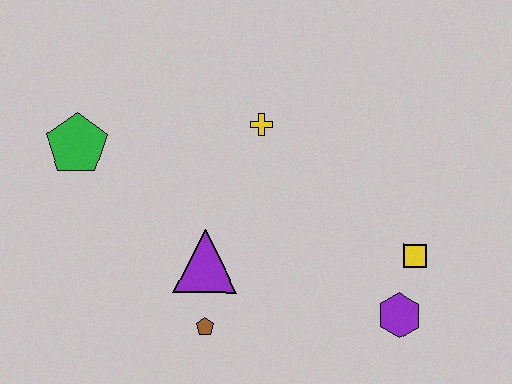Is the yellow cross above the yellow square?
Yes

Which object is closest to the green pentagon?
The purple triangle is closest to the green pentagon.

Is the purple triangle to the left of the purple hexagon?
Yes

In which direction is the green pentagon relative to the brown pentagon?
The green pentagon is above the brown pentagon.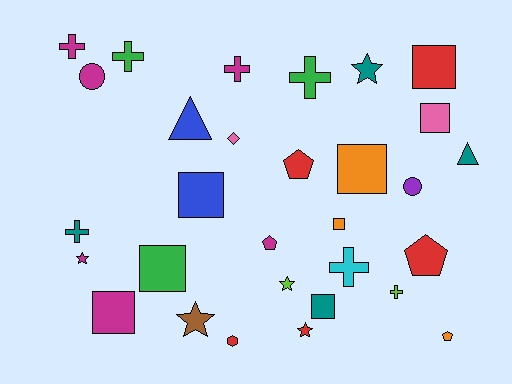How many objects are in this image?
There are 30 objects.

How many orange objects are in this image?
There are 3 orange objects.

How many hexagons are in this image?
There is 1 hexagon.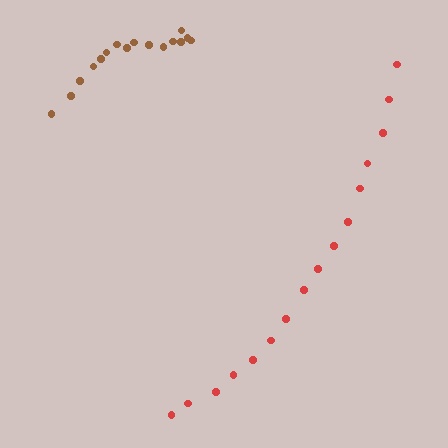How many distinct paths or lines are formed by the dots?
There are 2 distinct paths.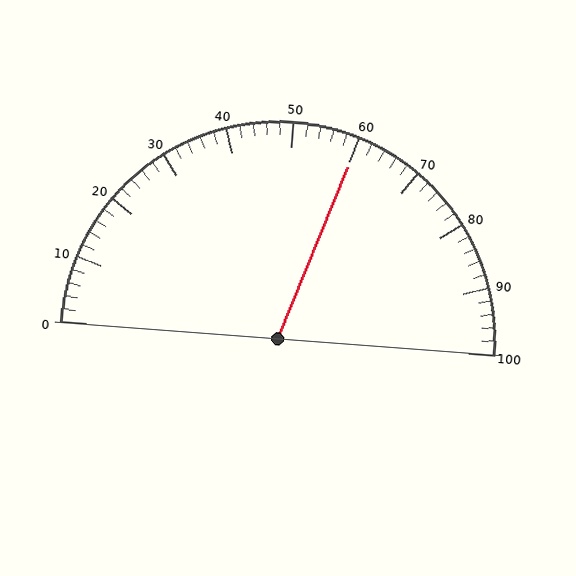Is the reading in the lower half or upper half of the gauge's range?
The reading is in the upper half of the range (0 to 100).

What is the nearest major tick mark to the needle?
The nearest major tick mark is 60.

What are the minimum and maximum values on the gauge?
The gauge ranges from 0 to 100.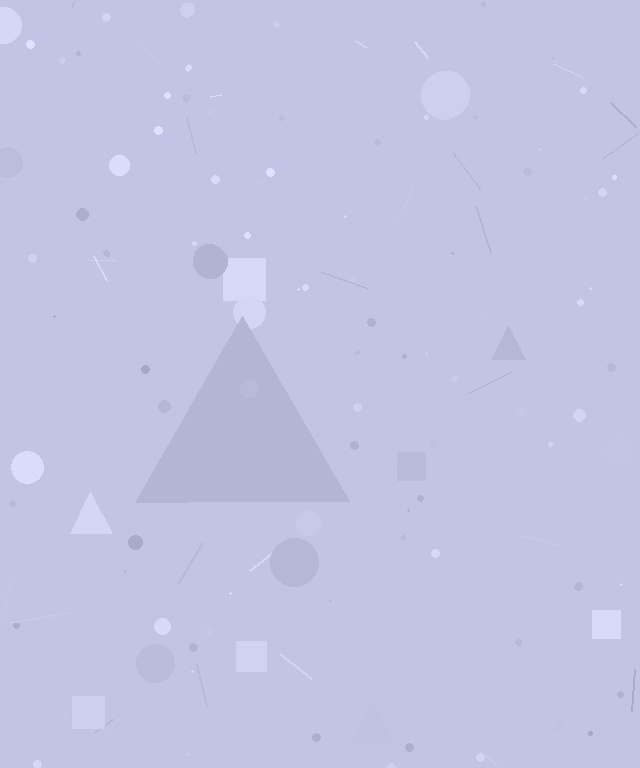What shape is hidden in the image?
A triangle is hidden in the image.